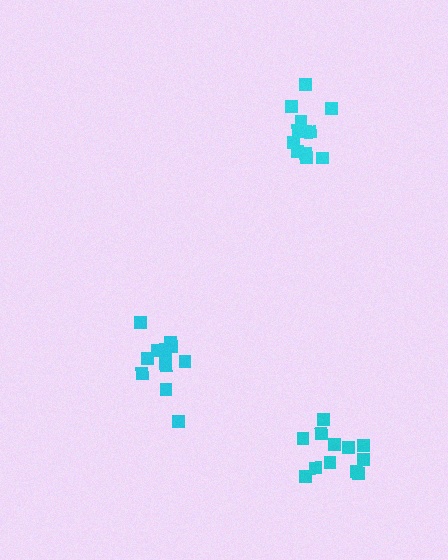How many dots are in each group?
Group 1: 12 dots, Group 2: 12 dots, Group 3: 12 dots (36 total).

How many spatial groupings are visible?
There are 3 spatial groupings.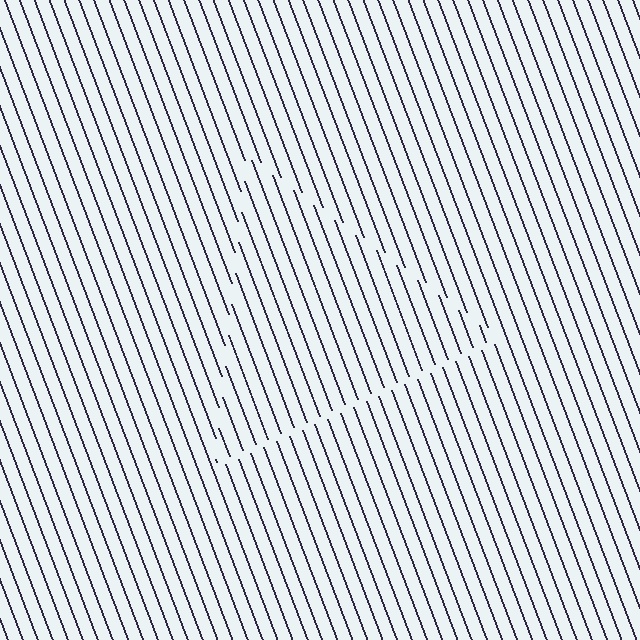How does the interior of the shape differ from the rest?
The interior of the shape contains the same grating, shifted by half a period — the contour is defined by the phase discontinuity where line-ends from the inner and outer gratings abut.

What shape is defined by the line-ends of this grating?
An illusory triangle. The interior of the shape contains the same grating, shifted by half a period — the contour is defined by the phase discontinuity where line-ends from the inner and outer gratings abut.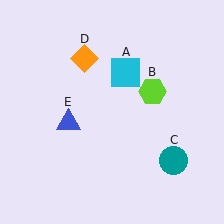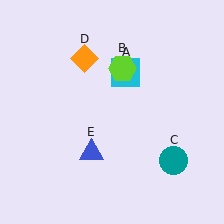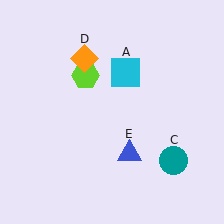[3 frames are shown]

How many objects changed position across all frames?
2 objects changed position: lime hexagon (object B), blue triangle (object E).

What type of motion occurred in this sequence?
The lime hexagon (object B), blue triangle (object E) rotated counterclockwise around the center of the scene.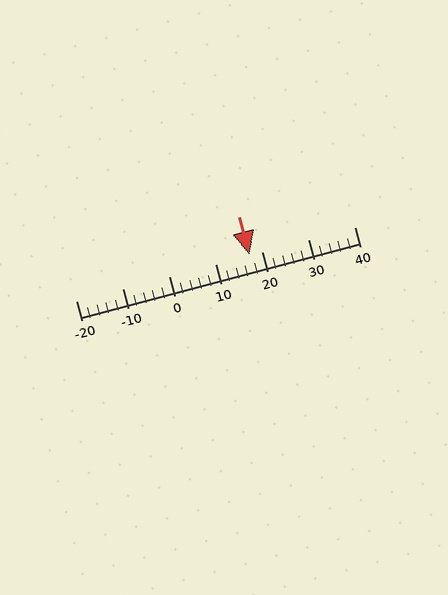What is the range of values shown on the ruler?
The ruler shows values from -20 to 40.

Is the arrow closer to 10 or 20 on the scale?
The arrow is closer to 20.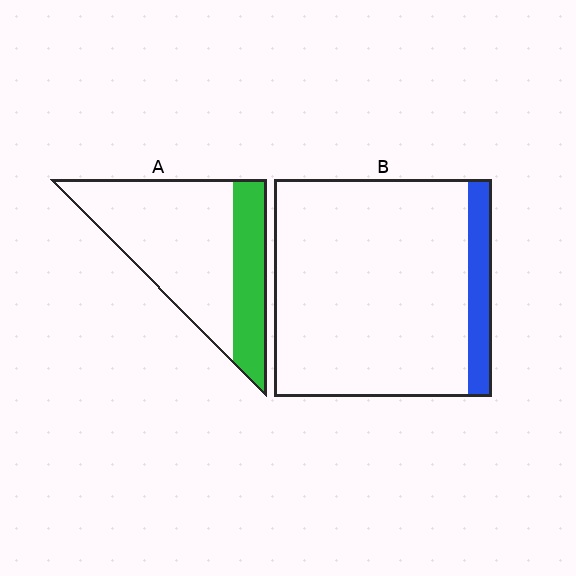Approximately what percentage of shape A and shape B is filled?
A is approximately 30% and B is approximately 10%.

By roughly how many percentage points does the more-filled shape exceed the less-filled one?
By roughly 20 percentage points (A over B).